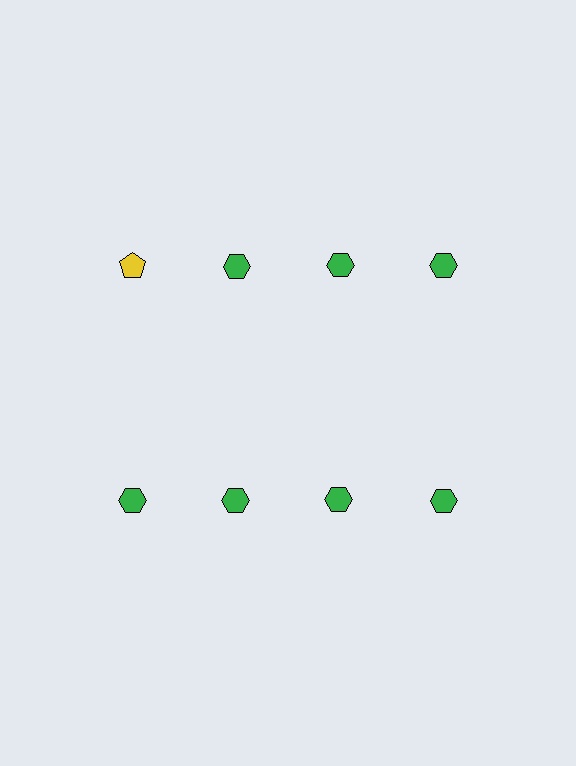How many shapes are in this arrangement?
There are 8 shapes arranged in a grid pattern.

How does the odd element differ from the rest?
It differs in both color (yellow instead of green) and shape (pentagon instead of hexagon).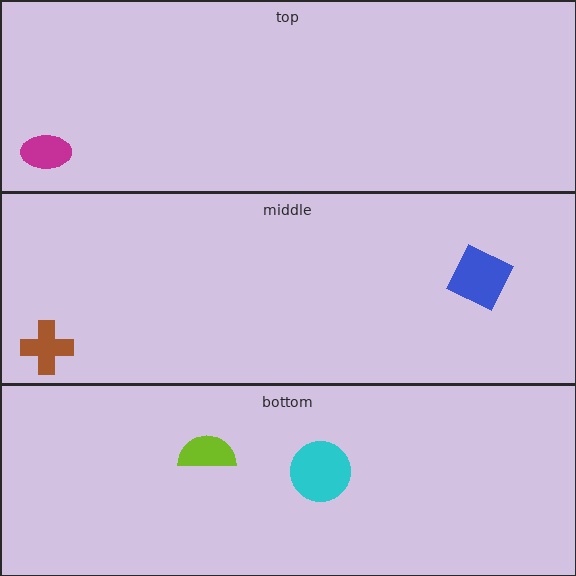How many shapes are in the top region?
1.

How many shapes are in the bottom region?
2.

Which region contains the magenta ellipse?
The top region.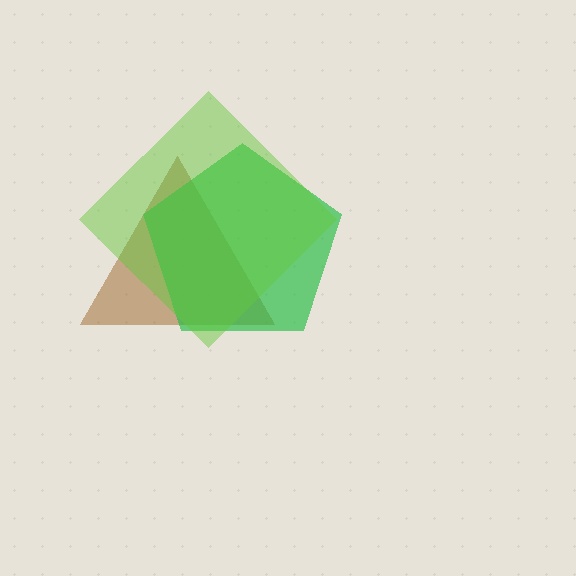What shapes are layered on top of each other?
The layered shapes are: a brown triangle, a green pentagon, a lime diamond.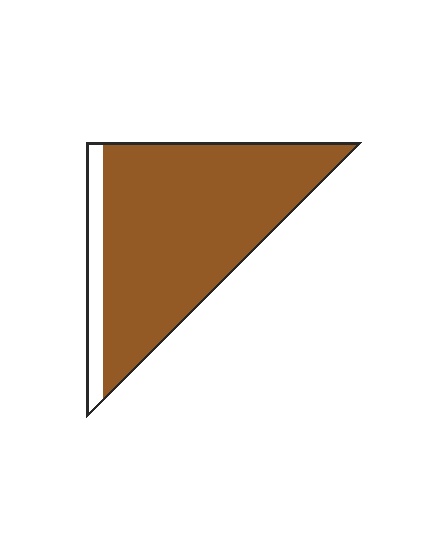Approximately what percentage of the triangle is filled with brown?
Approximately 90%.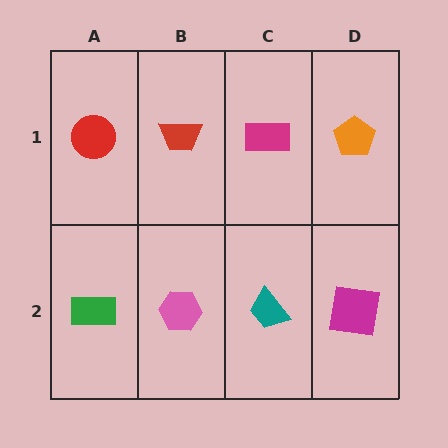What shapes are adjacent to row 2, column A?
A red circle (row 1, column A), a pink hexagon (row 2, column B).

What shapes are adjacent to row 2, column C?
A magenta rectangle (row 1, column C), a pink hexagon (row 2, column B), a magenta square (row 2, column D).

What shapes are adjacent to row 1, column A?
A green rectangle (row 2, column A), a red trapezoid (row 1, column B).